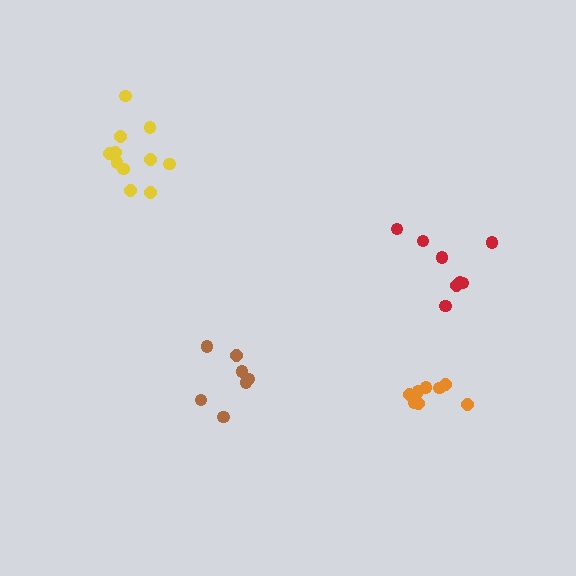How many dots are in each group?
Group 1: 7 dots, Group 2: 11 dots, Group 3: 8 dots, Group 4: 9 dots (35 total).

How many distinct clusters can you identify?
There are 4 distinct clusters.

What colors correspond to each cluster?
The clusters are colored: brown, yellow, red, orange.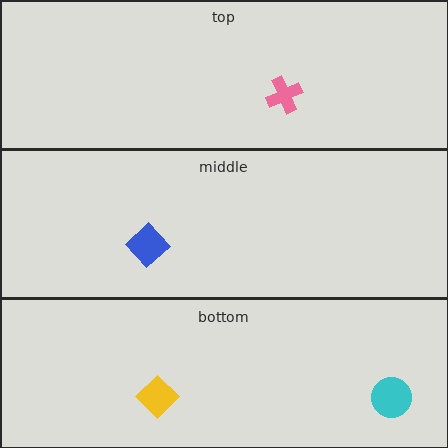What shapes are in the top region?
The pink cross.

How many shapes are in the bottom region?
2.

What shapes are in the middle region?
The blue diamond.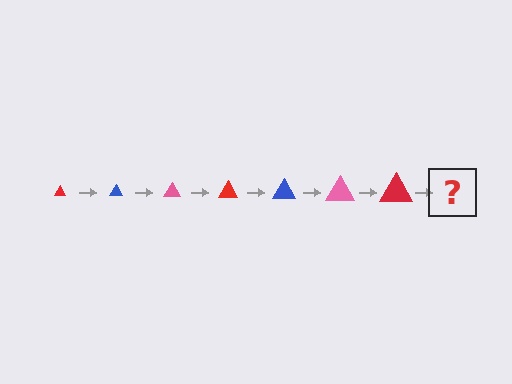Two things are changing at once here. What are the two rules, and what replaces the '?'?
The two rules are that the triangle grows larger each step and the color cycles through red, blue, and pink. The '?' should be a blue triangle, larger than the previous one.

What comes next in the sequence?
The next element should be a blue triangle, larger than the previous one.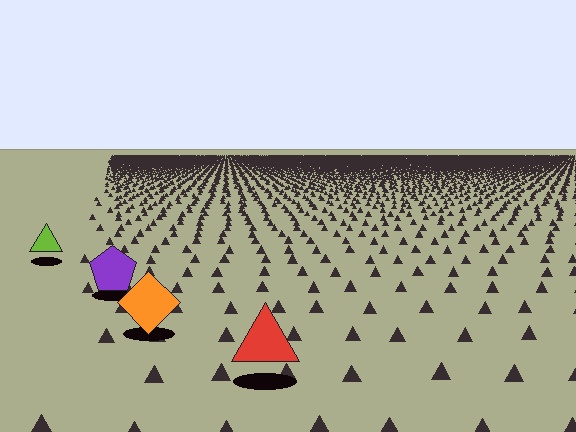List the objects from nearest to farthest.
From nearest to farthest: the red triangle, the orange diamond, the purple pentagon, the lime triangle.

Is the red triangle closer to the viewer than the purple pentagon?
Yes. The red triangle is closer — you can tell from the texture gradient: the ground texture is coarser near it.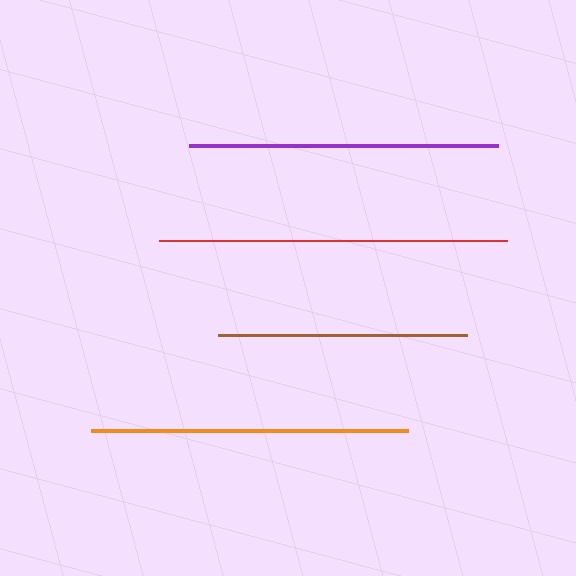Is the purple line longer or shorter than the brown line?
The purple line is longer than the brown line.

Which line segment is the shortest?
The brown line is the shortest at approximately 250 pixels.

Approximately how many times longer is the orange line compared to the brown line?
The orange line is approximately 1.3 times the length of the brown line.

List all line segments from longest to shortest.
From longest to shortest: red, orange, purple, brown.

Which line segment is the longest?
The red line is the longest at approximately 348 pixels.